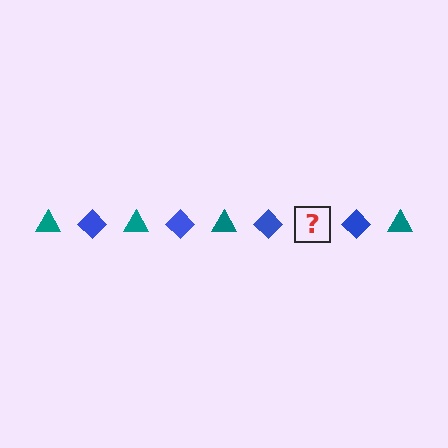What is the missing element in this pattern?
The missing element is a teal triangle.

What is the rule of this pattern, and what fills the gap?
The rule is that the pattern alternates between teal triangle and blue diamond. The gap should be filled with a teal triangle.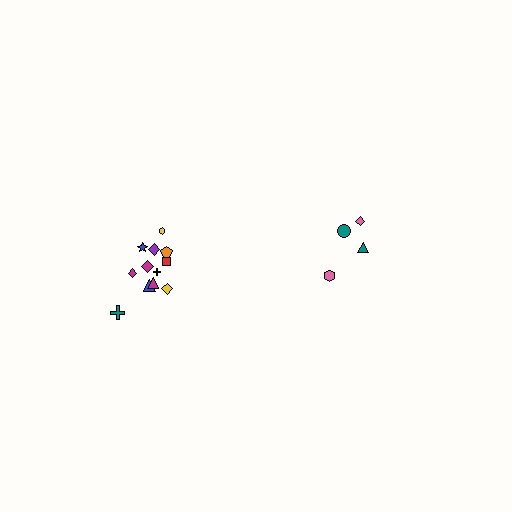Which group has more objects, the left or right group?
The left group.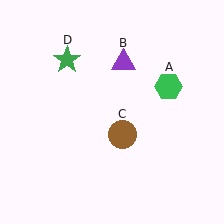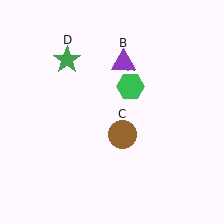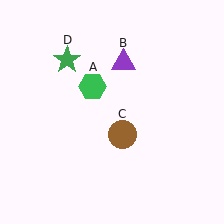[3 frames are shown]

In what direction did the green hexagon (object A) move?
The green hexagon (object A) moved left.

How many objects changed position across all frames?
1 object changed position: green hexagon (object A).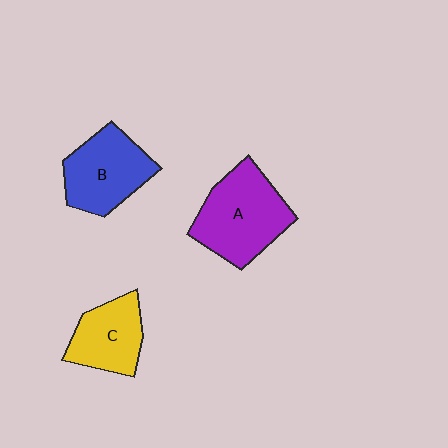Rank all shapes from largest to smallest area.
From largest to smallest: A (purple), B (blue), C (yellow).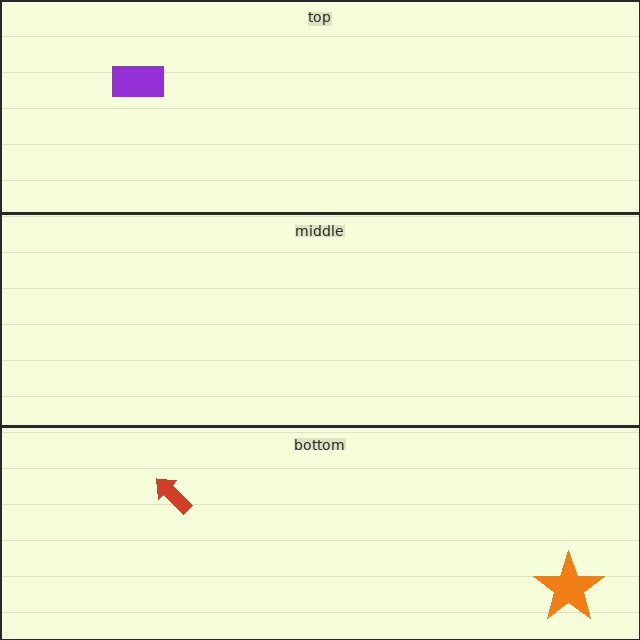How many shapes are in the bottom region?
2.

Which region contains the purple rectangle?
The top region.